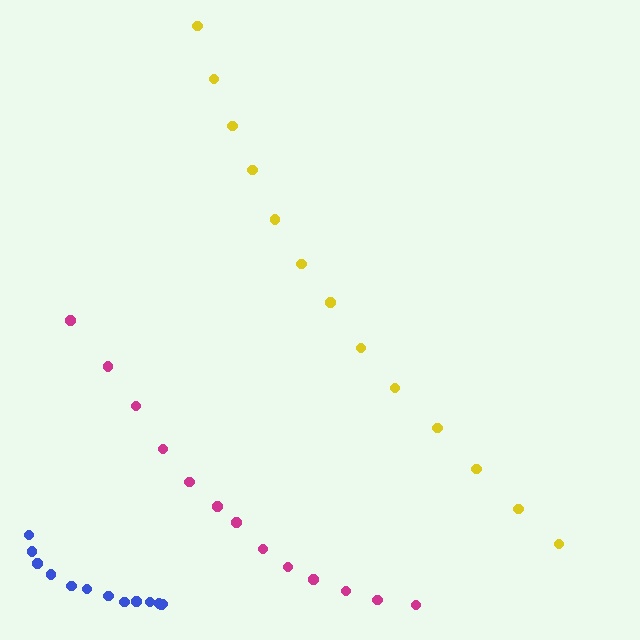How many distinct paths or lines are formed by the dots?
There are 3 distinct paths.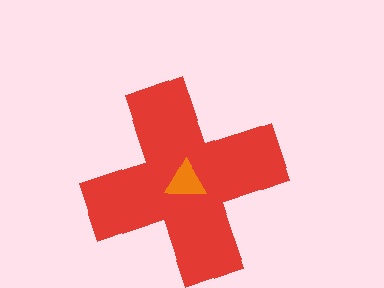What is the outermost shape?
The red cross.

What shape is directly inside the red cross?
The orange triangle.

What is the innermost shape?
The orange triangle.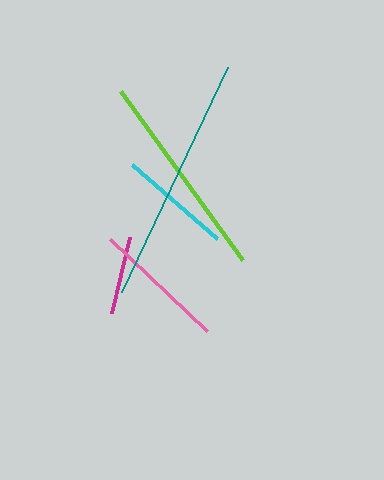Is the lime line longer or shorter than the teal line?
The teal line is longer than the lime line.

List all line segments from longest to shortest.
From longest to shortest: teal, lime, pink, cyan, magenta.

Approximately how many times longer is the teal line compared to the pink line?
The teal line is approximately 1.9 times the length of the pink line.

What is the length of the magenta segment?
The magenta segment is approximately 78 pixels long.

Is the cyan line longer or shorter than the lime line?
The lime line is longer than the cyan line.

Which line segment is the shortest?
The magenta line is the shortest at approximately 78 pixels.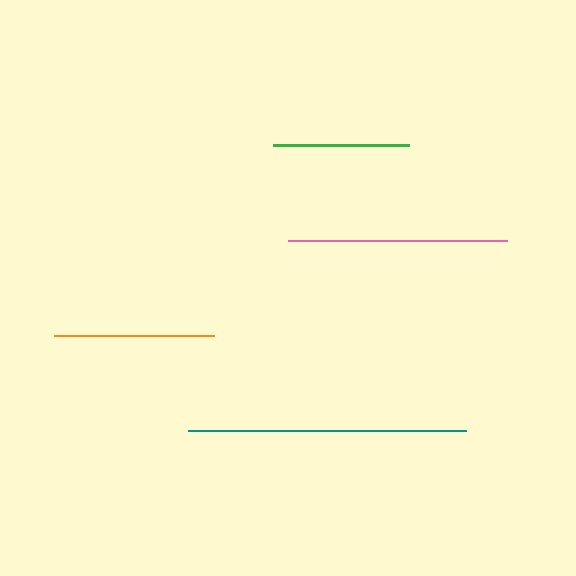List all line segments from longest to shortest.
From longest to shortest: teal, pink, orange, green.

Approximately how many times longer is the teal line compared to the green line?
The teal line is approximately 2.0 times the length of the green line.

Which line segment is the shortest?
The green line is the shortest at approximately 136 pixels.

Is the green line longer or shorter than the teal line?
The teal line is longer than the green line.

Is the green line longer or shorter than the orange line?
The orange line is longer than the green line.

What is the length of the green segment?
The green segment is approximately 136 pixels long.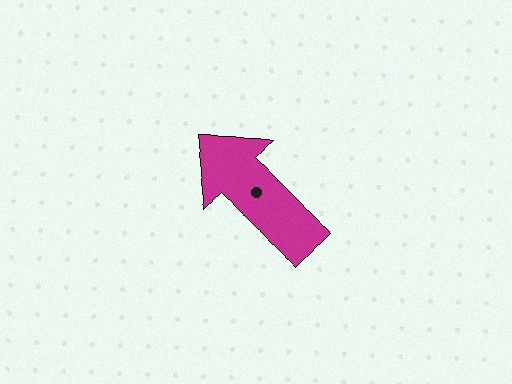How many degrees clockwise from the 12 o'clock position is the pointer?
Approximately 313 degrees.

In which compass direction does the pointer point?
Northwest.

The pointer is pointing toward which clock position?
Roughly 10 o'clock.